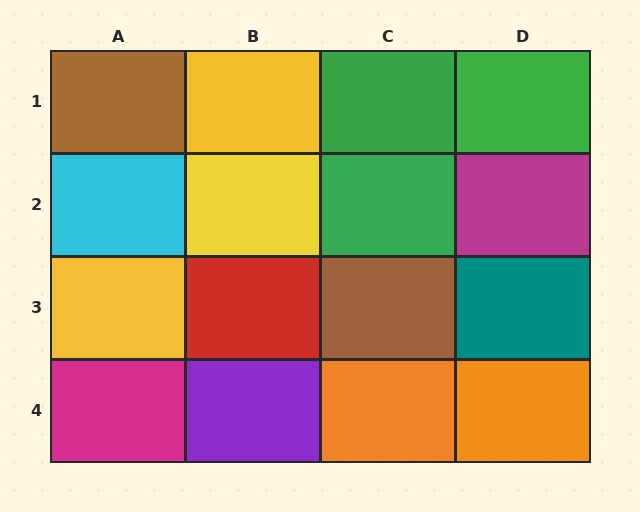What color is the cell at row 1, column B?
Yellow.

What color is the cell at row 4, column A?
Magenta.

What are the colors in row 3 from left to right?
Yellow, red, brown, teal.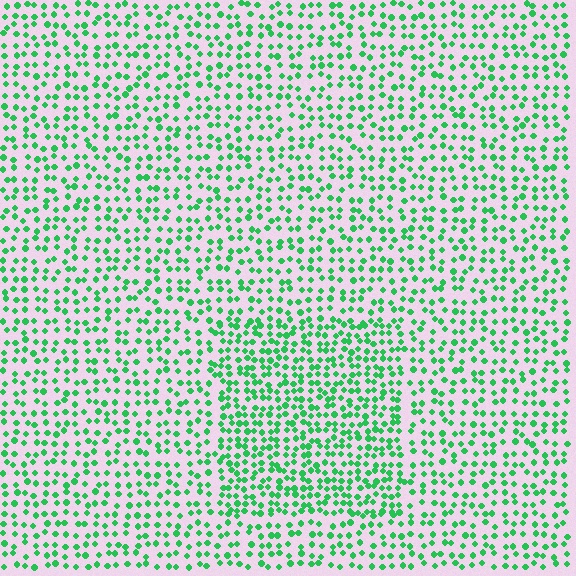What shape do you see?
I see a rectangle.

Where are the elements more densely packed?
The elements are more densely packed inside the rectangle boundary.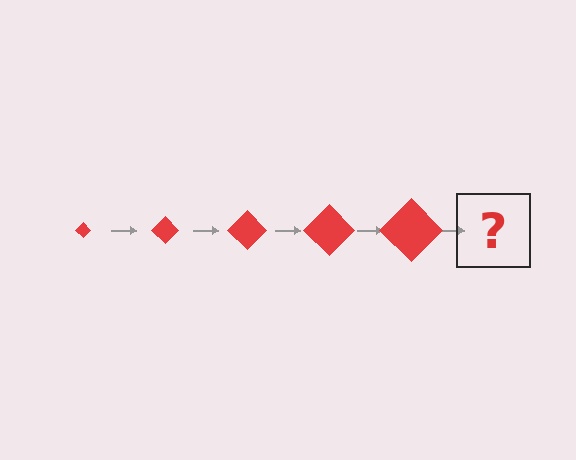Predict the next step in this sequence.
The next step is a red diamond, larger than the previous one.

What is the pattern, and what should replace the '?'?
The pattern is that the diamond gets progressively larger each step. The '?' should be a red diamond, larger than the previous one.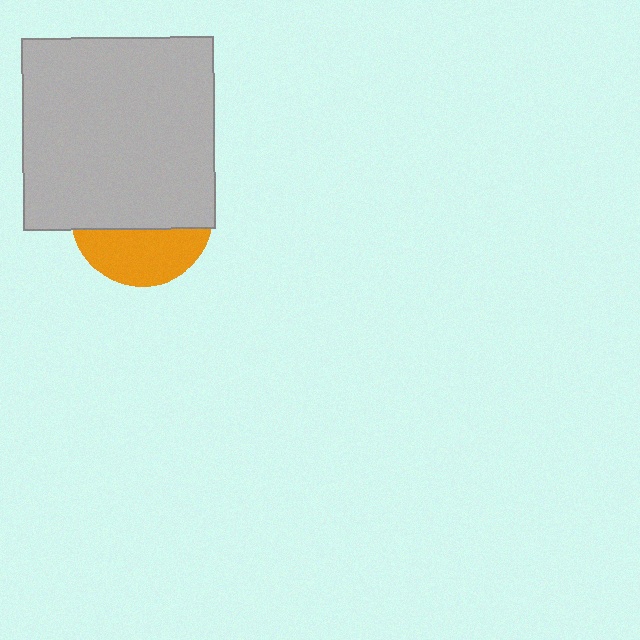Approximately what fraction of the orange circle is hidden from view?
Roughly 62% of the orange circle is hidden behind the light gray square.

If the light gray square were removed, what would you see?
You would see the complete orange circle.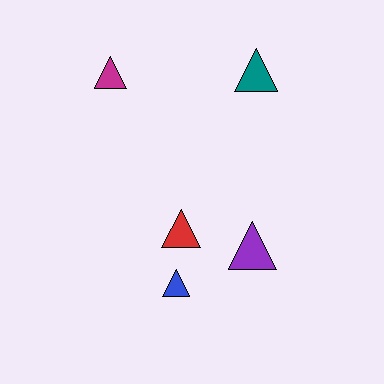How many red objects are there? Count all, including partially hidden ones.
There is 1 red object.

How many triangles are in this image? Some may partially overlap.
There are 5 triangles.